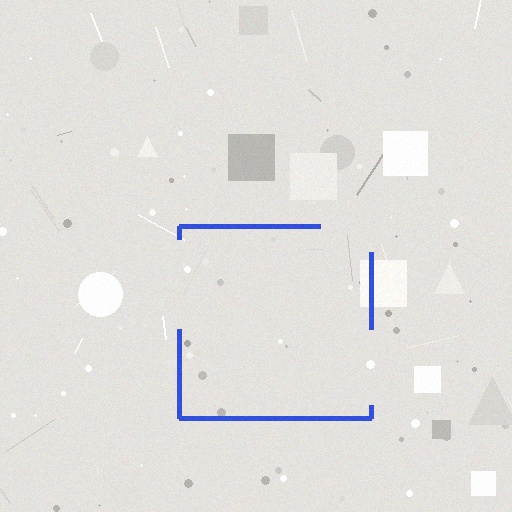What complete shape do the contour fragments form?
The contour fragments form a square.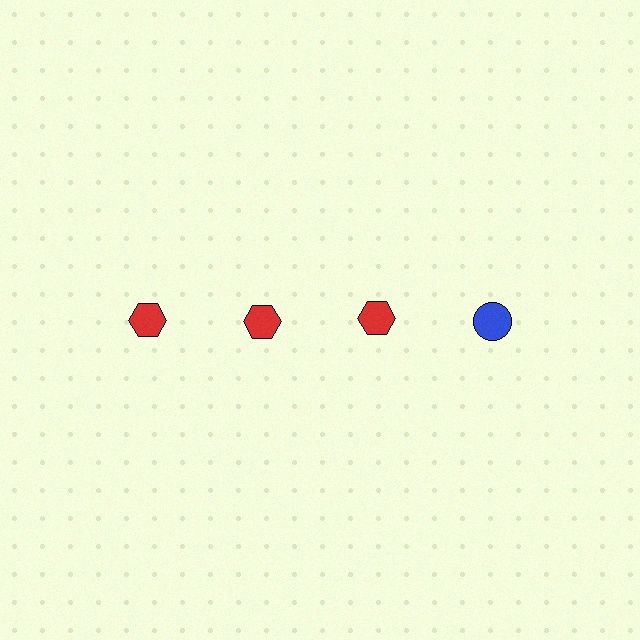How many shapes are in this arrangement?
There are 4 shapes arranged in a grid pattern.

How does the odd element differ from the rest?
It differs in both color (blue instead of red) and shape (circle instead of hexagon).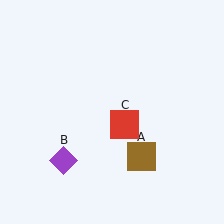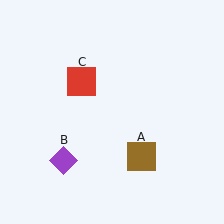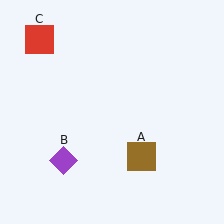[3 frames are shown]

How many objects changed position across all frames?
1 object changed position: red square (object C).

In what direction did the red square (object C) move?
The red square (object C) moved up and to the left.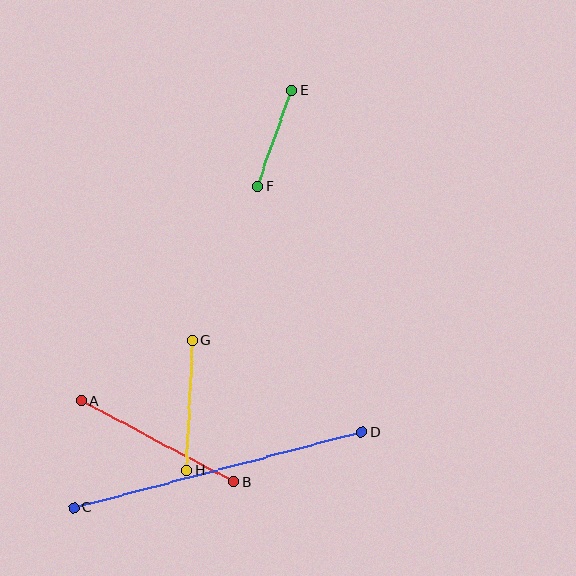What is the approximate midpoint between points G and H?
The midpoint is at approximately (190, 405) pixels.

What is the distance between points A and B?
The distance is approximately 172 pixels.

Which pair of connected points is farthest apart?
Points C and D are farthest apart.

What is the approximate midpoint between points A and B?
The midpoint is at approximately (158, 441) pixels.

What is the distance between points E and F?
The distance is approximately 102 pixels.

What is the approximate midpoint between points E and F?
The midpoint is at approximately (275, 138) pixels.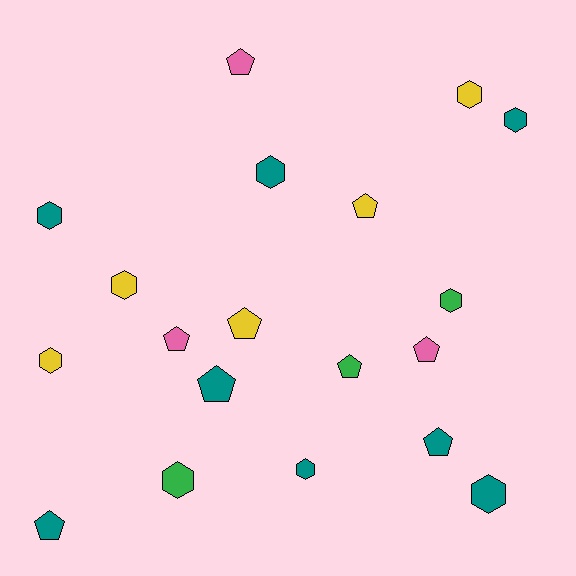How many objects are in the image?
There are 19 objects.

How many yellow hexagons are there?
There are 3 yellow hexagons.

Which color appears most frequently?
Teal, with 8 objects.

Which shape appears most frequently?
Hexagon, with 10 objects.